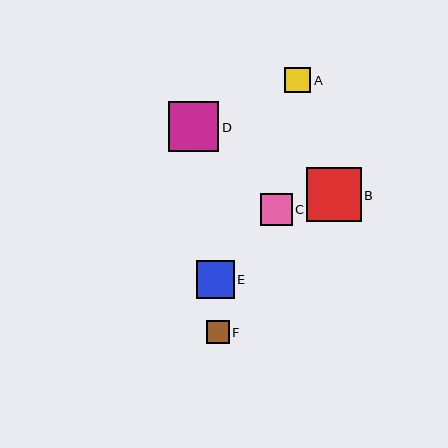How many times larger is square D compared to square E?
Square D is approximately 1.3 times the size of square E.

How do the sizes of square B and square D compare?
Square B and square D are approximately the same size.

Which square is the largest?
Square B is the largest with a size of approximately 54 pixels.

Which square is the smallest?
Square F is the smallest with a size of approximately 22 pixels.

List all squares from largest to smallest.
From largest to smallest: B, D, E, C, A, F.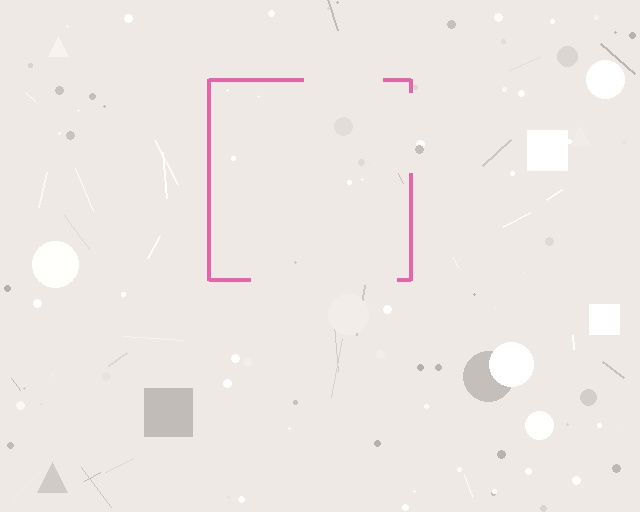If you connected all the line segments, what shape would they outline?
They would outline a square.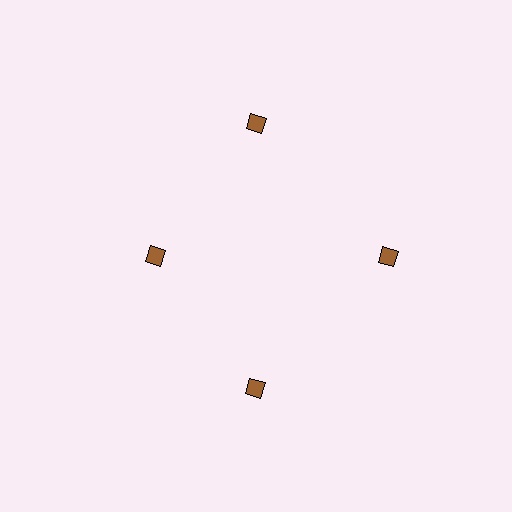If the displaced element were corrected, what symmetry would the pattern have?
It would have 4-fold rotational symmetry — the pattern would map onto itself every 90 degrees.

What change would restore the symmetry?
The symmetry would be restored by moving it outward, back onto the ring so that all 4 diamonds sit at equal angles and equal distance from the center.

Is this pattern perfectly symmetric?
No. The 4 brown diamonds are arranged in a ring, but one element near the 9 o'clock position is pulled inward toward the center, breaking the 4-fold rotational symmetry.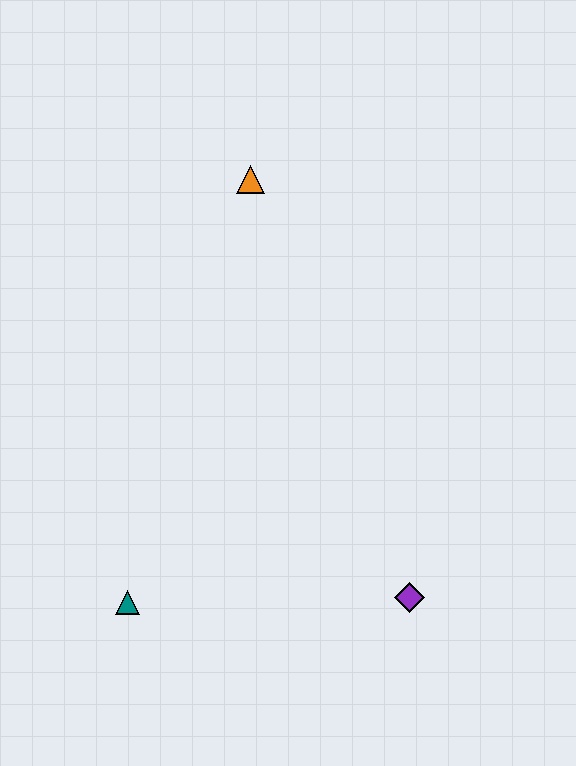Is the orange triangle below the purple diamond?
No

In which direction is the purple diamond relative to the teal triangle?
The purple diamond is to the right of the teal triangle.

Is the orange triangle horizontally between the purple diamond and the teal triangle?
Yes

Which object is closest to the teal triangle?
The purple diamond is closest to the teal triangle.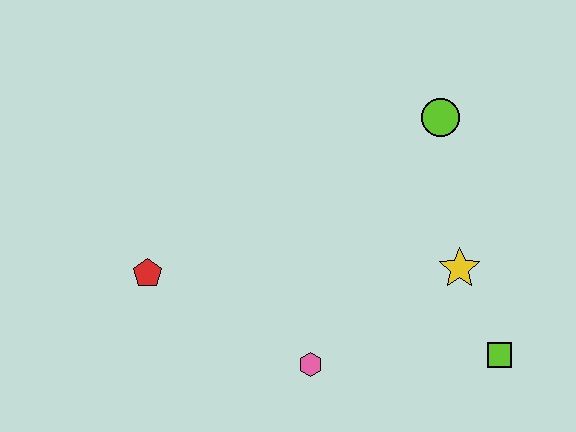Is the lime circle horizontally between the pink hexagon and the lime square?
Yes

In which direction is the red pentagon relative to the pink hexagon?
The red pentagon is to the left of the pink hexagon.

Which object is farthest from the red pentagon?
The lime square is farthest from the red pentagon.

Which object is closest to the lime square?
The yellow star is closest to the lime square.